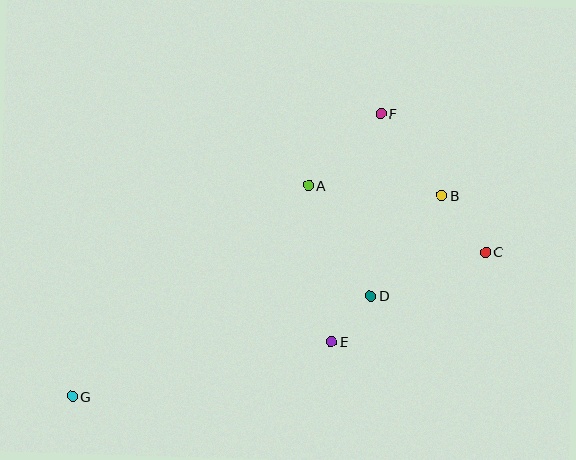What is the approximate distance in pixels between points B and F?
The distance between B and F is approximately 102 pixels.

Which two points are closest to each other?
Points D and E are closest to each other.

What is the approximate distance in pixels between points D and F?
The distance between D and F is approximately 182 pixels.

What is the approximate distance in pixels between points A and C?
The distance between A and C is approximately 189 pixels.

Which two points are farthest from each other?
Points C and G are farthest from each other.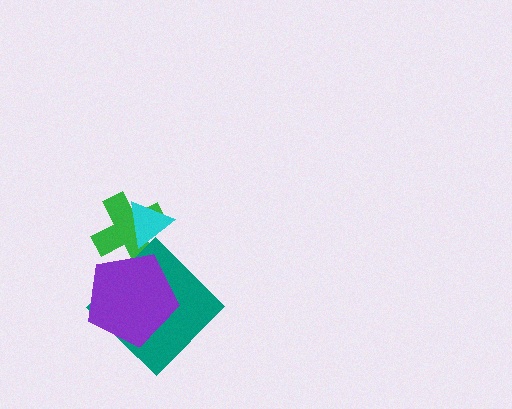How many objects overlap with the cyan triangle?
1 object overlaps with the cyan triangle.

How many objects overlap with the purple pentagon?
2 objects overlap with the purple pentagon.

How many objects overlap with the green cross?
2 objects overlap with the green cross.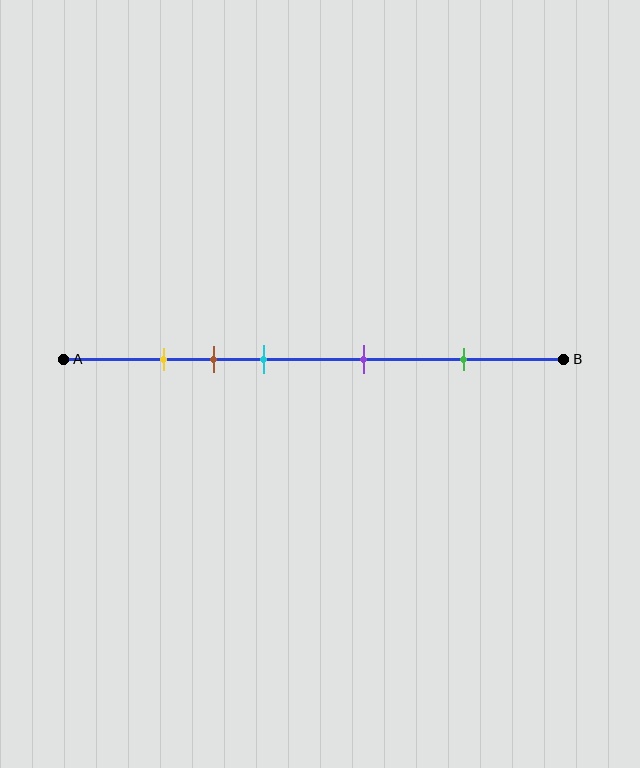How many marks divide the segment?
There are 5 marks dividing the segment.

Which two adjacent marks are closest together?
The yellow and brown marks are the closest adjacent pair.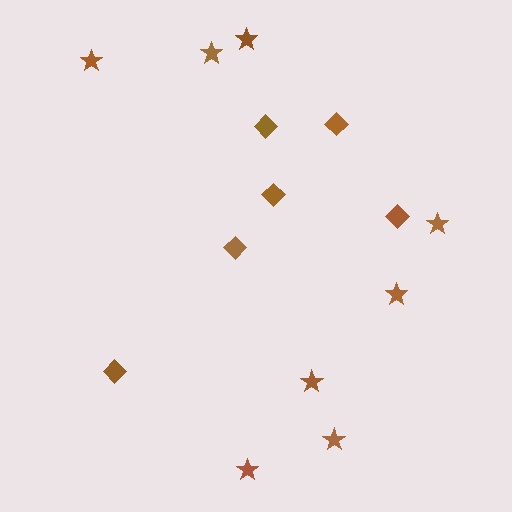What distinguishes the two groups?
There are 2 groups: one group of stars (8) and one group of diamonds (6).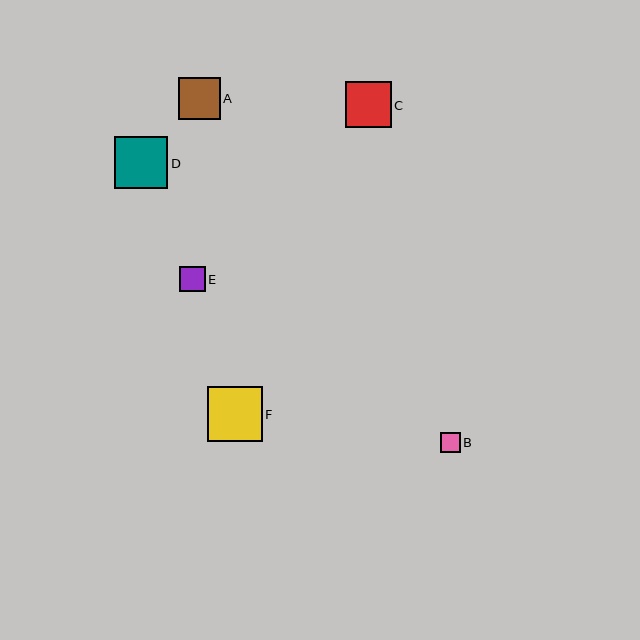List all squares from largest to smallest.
From largest to smallest: F, D, C, A, E, B.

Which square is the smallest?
Square B is the smallest with a size of approximately 20 pixels.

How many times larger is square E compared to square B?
Square E is approximately 1.3 times the size of square B.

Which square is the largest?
Square F is the largest with a size of approximately 54 pixels.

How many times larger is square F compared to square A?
Square F is approximately 1.3 times the size of square A.